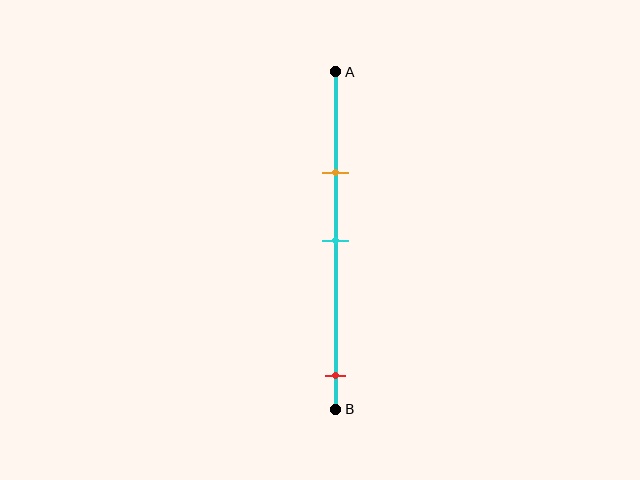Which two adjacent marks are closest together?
The orange and cyan marks are the closest adjacent pair.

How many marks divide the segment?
There are 3 marks dividing the segment.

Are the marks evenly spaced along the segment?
No, the marks are not evenly spaced.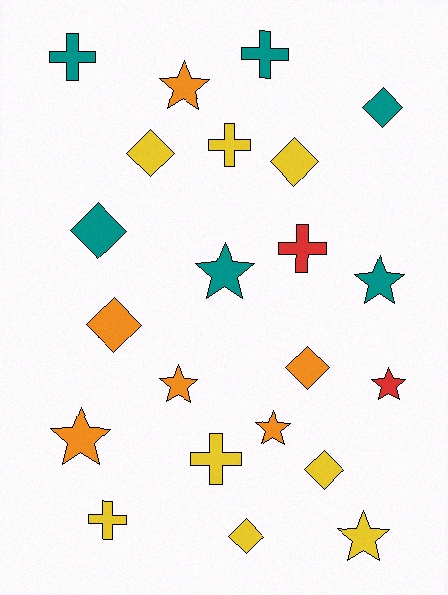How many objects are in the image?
There are 22 objects.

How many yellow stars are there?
There is 1 yellow star.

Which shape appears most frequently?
Star, with 8 objects.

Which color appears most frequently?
Yellow, with 8 objects.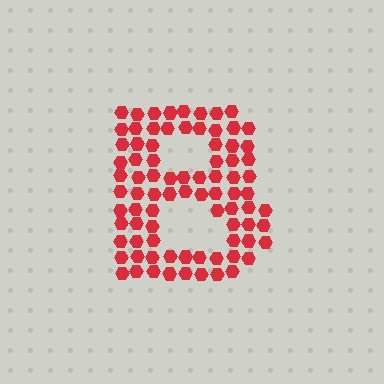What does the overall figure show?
The overall figure shows the letter B.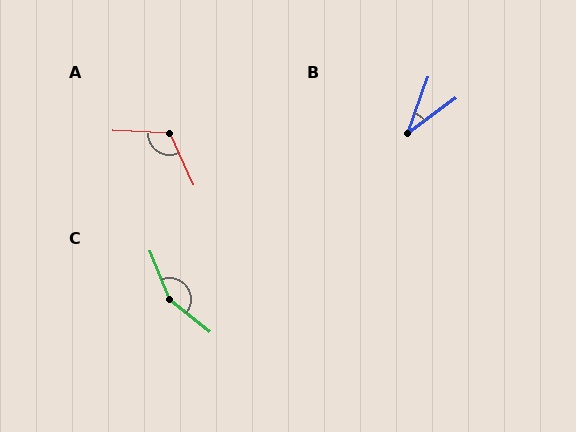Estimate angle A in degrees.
Approximately 116 degrees.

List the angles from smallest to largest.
B (34°), A (116°), C (151°).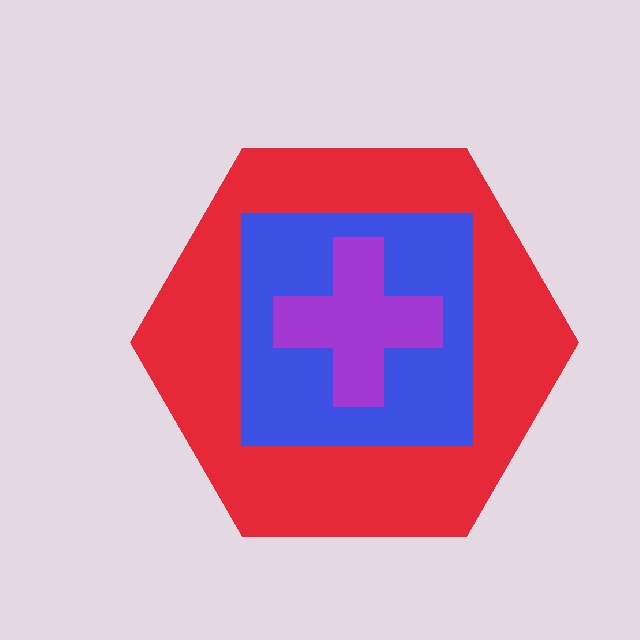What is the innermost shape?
The purple cross.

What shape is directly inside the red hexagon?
The blue square.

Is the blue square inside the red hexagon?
Yes.